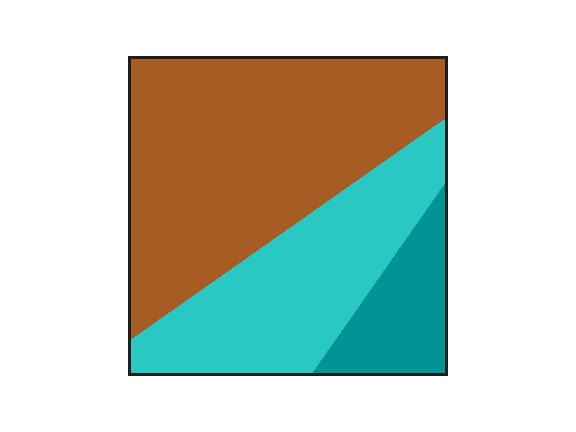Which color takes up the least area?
Teal, at roughly 15%.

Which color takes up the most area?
Brown, at roughly 55%.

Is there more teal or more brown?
Brown.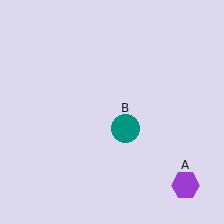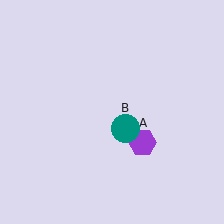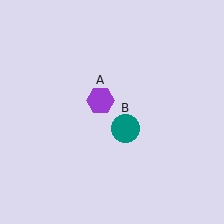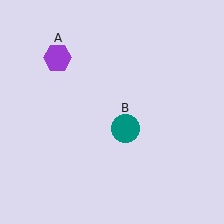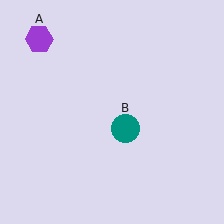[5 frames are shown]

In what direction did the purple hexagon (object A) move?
The purple hexagon (object A) moved up and to the left.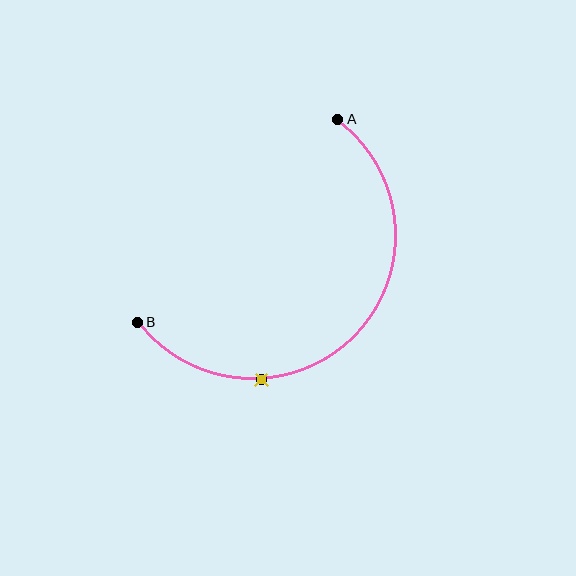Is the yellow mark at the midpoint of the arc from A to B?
No. The yellow mark lies on the arc but is closer to endpoint B. The arc midpoint would be at the point on the curve equidistant along the arc from both A and B.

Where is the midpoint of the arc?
The arc midpoint is the point on the curve farthest from the straight line joining A and B. It sits below and to the right of that line.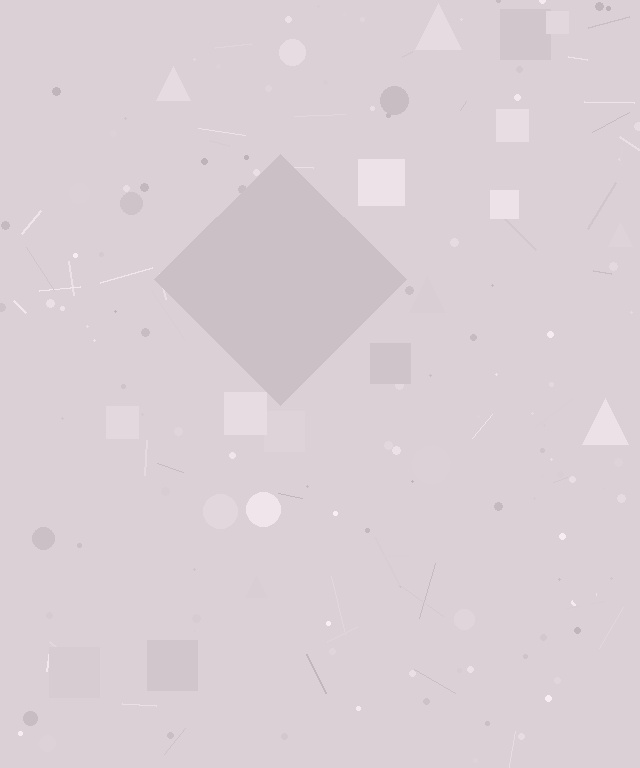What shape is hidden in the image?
A diamond is hidden in the image.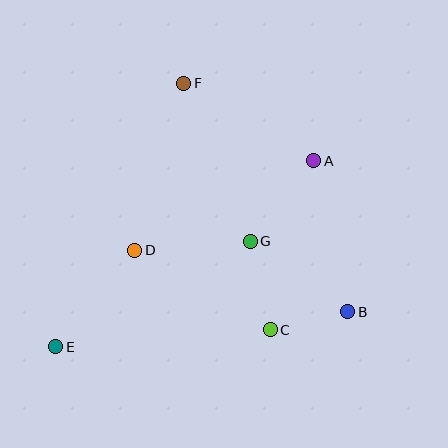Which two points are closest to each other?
Points B and C are closest to each other.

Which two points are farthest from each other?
Points A and E are farthest from each other.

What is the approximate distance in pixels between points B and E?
The distance between B and E is approximately 294 pixels.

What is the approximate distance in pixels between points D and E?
The distance between D and E is approximately 125 pixels.